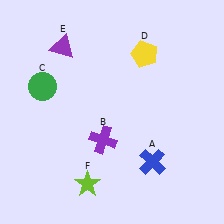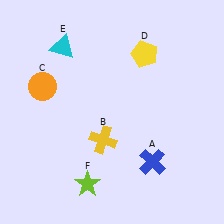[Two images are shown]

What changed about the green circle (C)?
In Image 1, C is green. In Image 2, it changed to orange.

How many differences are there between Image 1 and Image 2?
There are 3 differences between the two images.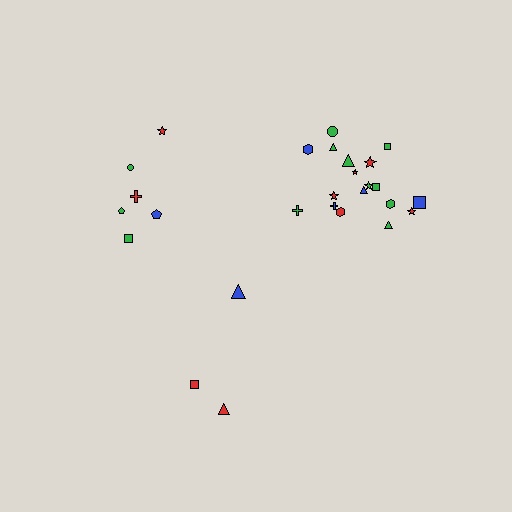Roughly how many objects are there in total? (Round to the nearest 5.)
Roughly 25 objects in total.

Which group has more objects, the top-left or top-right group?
The top-right group.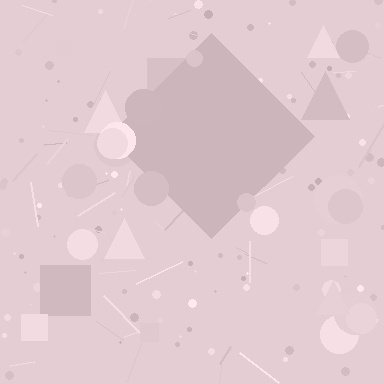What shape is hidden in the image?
A diamond is hidden in the image.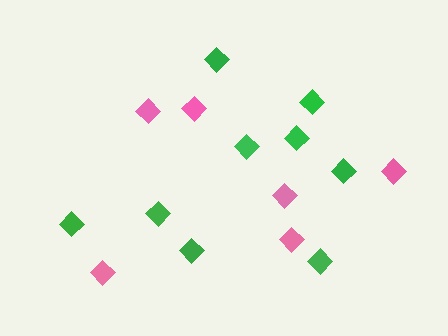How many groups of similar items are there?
There are 2 groups: one group of green diamonds (9) and one group of pink diamonds (6).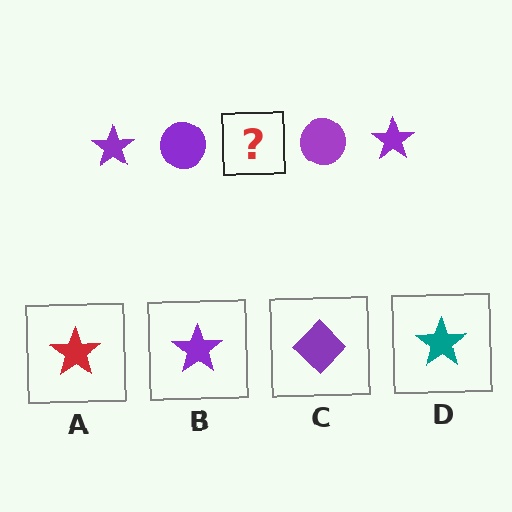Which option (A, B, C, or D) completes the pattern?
B.